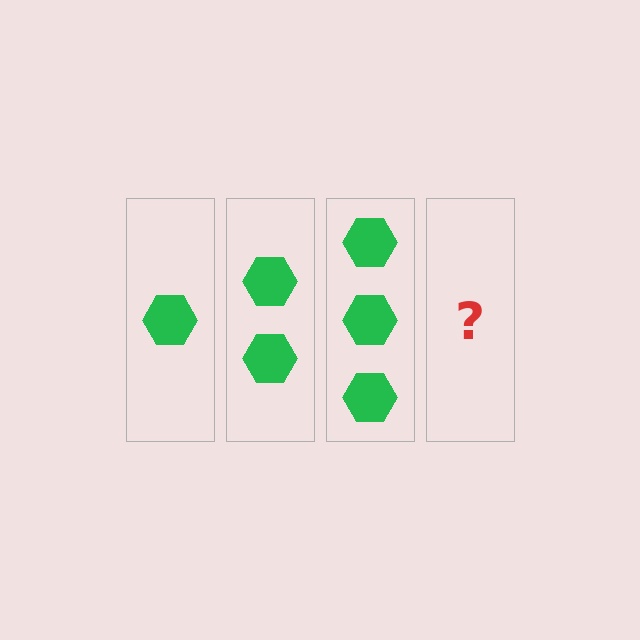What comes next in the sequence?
The next element should be 4 hexagons.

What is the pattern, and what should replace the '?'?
The pattern is that each step adds one more hexagon. The '?' should be 4 hexagons.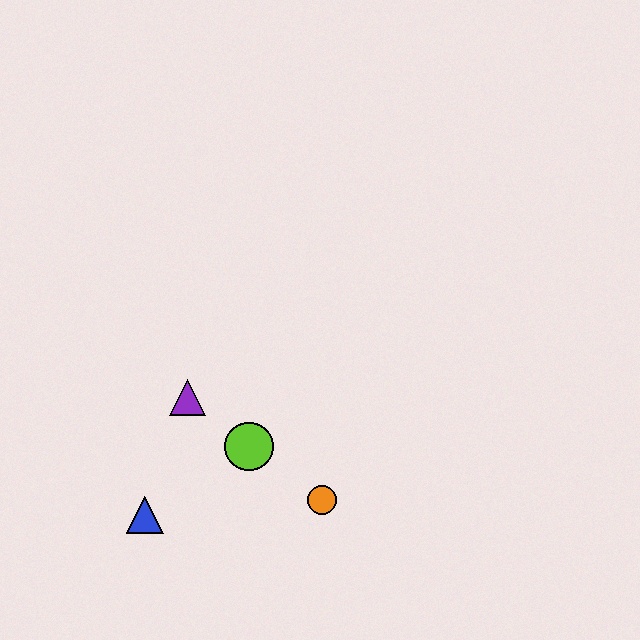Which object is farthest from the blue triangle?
The orange circle is farthest from the blue triangle.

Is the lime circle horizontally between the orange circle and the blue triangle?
Yes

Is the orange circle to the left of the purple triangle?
No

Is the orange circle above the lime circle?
No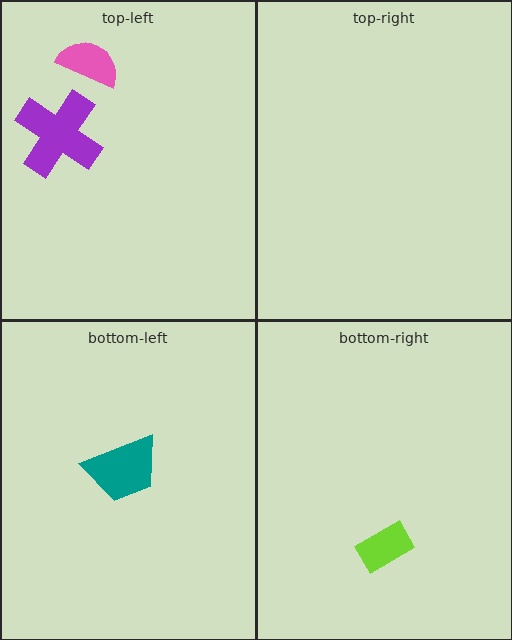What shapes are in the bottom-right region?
The lime rectangle.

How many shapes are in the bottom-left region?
1.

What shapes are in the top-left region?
The purple cross, the pink semicircle.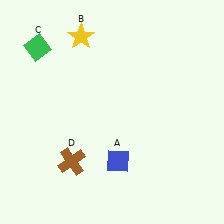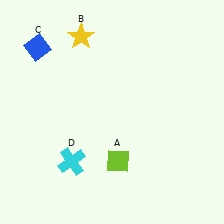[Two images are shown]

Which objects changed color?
A changed from blue to lime. C changed from green to blue. D changed from brown to cyan.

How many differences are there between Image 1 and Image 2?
There are 3 differences between the two images.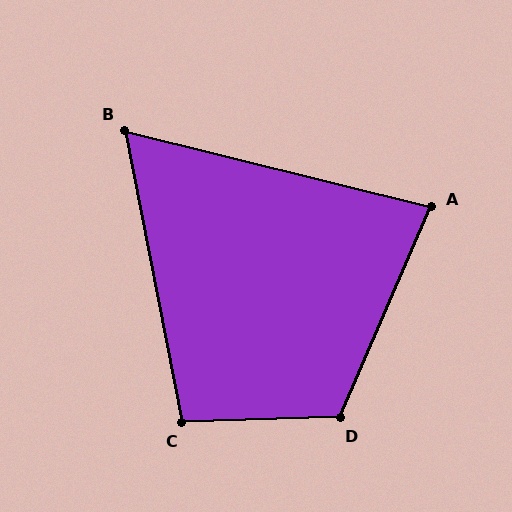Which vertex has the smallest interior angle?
B, at approximately 65 degrees.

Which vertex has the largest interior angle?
D, at approximately 115 degrees.